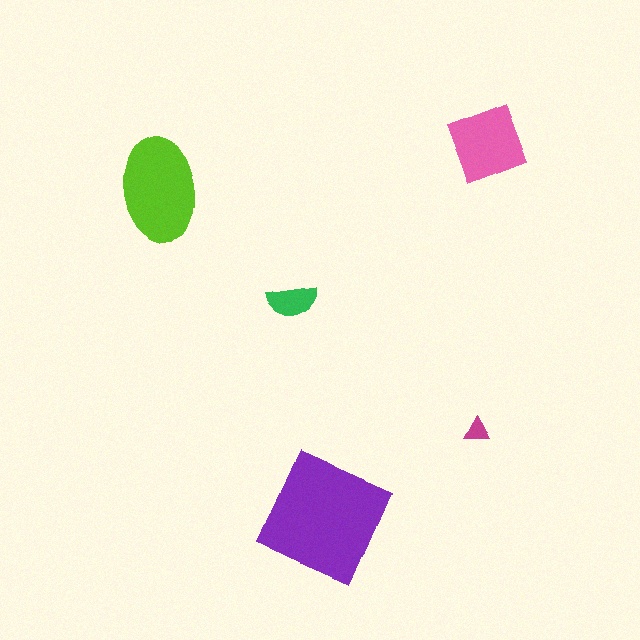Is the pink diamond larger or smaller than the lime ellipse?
Smaller.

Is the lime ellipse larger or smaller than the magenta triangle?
Larger.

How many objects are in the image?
There are 5 objects in the image.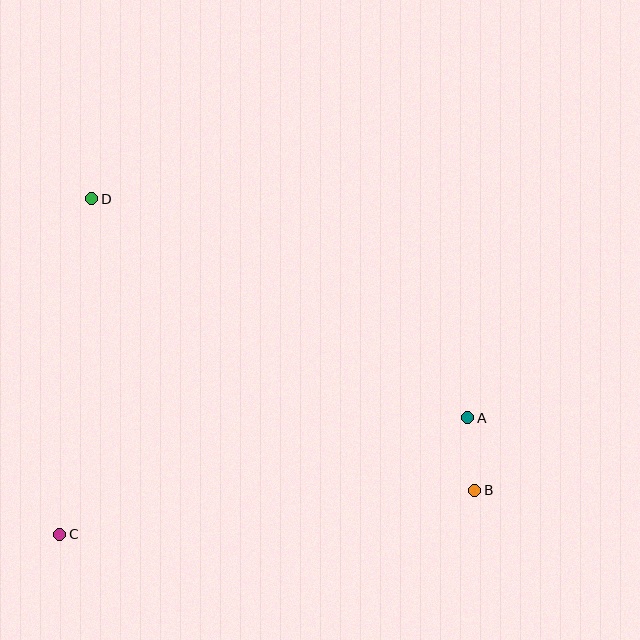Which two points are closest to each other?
Points A and B are closest to each other.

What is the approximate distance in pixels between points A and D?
The distance between A and D is approximately 435 pixels.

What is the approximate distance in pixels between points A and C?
The distance between A and C is approximately 424 pixels.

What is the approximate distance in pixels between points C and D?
The distance between C and D is approximately 337 pixels.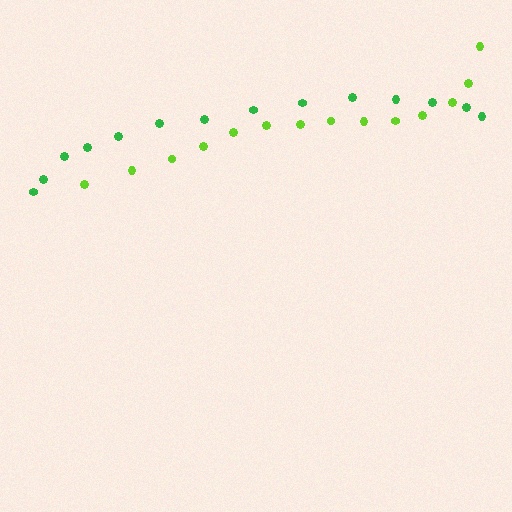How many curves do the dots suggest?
There are 2 distinct paths.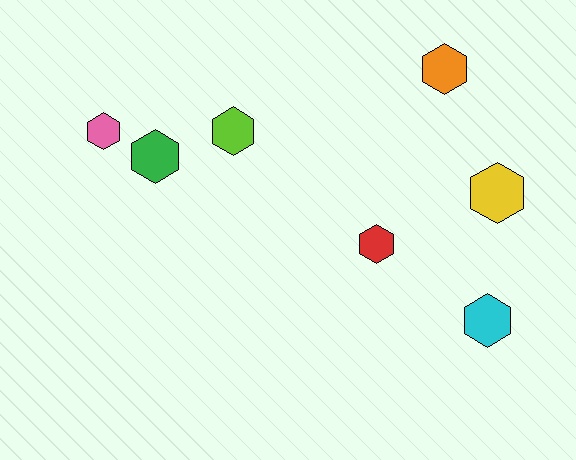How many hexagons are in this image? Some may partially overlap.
There are 7 hexagons.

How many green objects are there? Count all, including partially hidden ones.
There is 1 green object.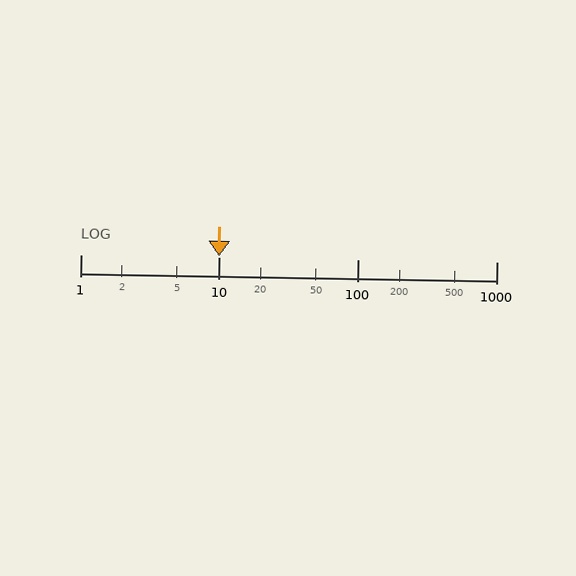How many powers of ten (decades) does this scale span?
The scale spans 3 decades, from 1 to 1000.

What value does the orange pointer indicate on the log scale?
The pointer indicates approximately 9.9.